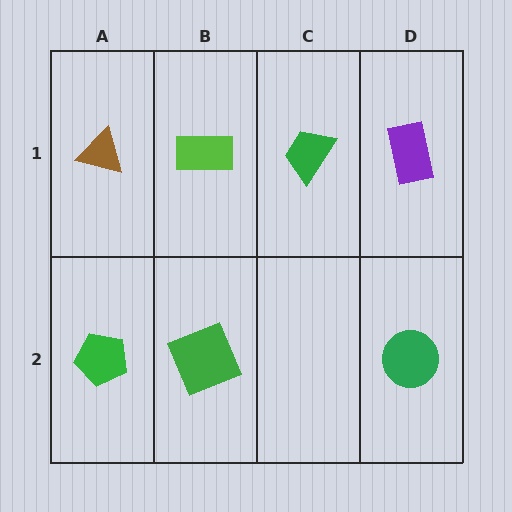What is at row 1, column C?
A green trapezoid.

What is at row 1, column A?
A brown triangle.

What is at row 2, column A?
A green pentagon.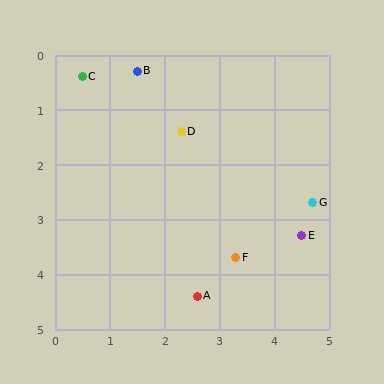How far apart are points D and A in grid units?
Points D and A are about 3.0 grid units apart.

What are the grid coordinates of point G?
Point G is at approximately (4.7, 2.7).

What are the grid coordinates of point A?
Point A is at approximately (2.6, 4.4).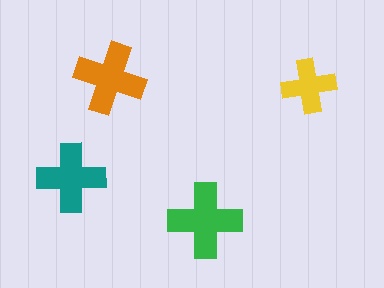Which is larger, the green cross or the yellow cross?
The green one.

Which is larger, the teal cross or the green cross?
The green one.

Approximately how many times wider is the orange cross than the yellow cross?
About 1.5 times wider.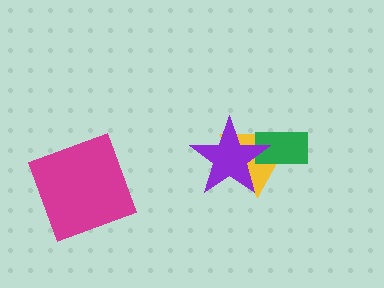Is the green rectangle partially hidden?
Yes, it is partially covered by another shape.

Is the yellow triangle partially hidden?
Yes, it is partially covered by another shape.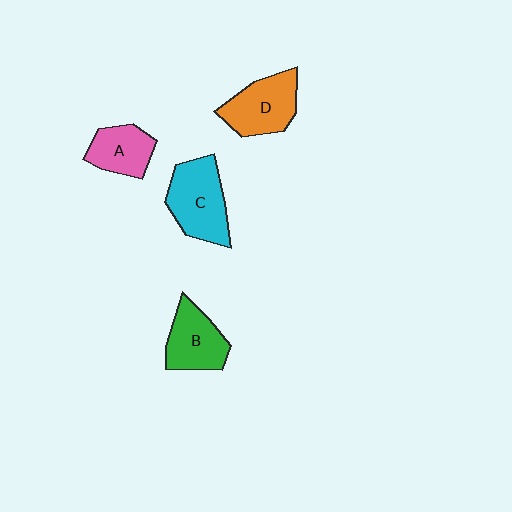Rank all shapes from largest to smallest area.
From largest to smallest: C (cyan), D (orange), B (green), A (pink).